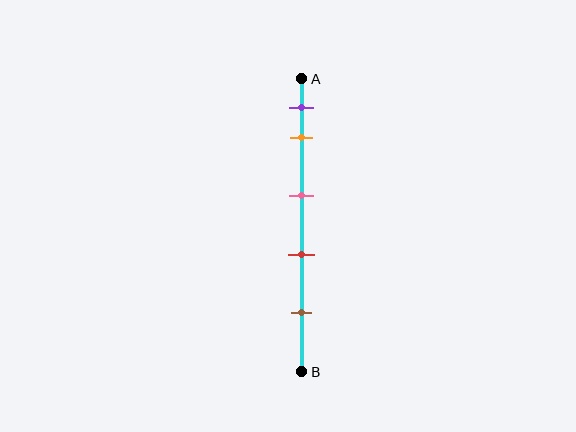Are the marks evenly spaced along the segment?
No, the marks are not evenly spaced.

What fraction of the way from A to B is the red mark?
The red mark is approximately 60% (0.6) of the way from A to B.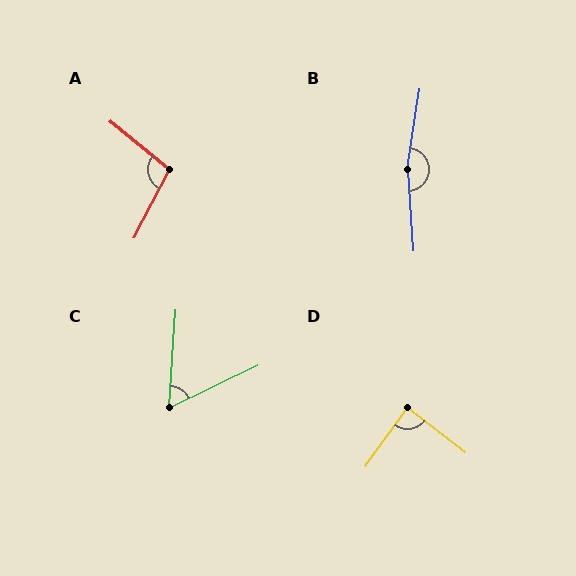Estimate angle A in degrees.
Approximately 102 degrees.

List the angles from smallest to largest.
C (61°), D (88°), A (102°), B (167°).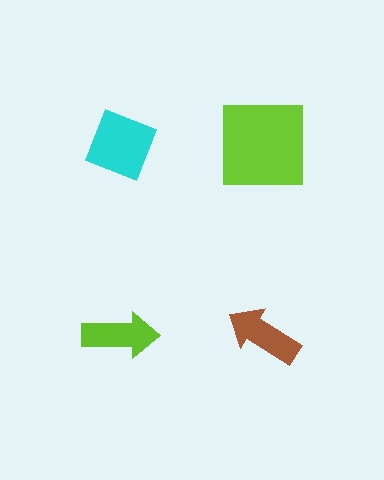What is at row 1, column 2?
A lime square.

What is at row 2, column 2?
A brown arrow.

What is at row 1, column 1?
A cyan diamond.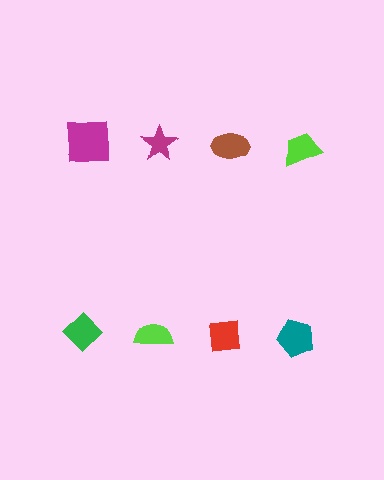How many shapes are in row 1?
4 shapes.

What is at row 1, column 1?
A magenta square.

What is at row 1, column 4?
A lime trapezoid.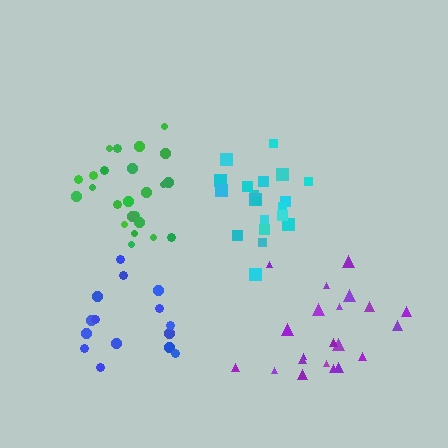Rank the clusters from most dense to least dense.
green, cyan, purple, blue.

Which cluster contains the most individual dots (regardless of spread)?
Green (24).